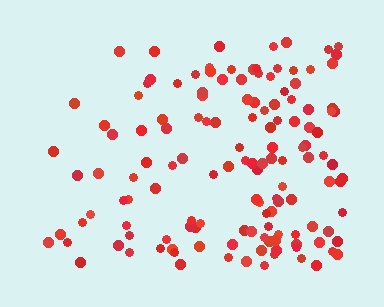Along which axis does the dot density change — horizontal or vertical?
Horizontal.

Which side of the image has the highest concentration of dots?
The right.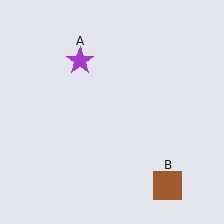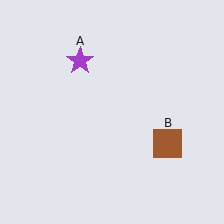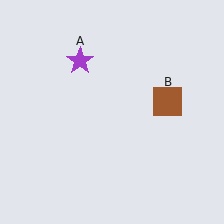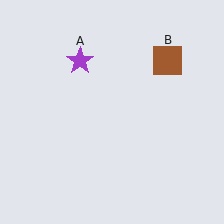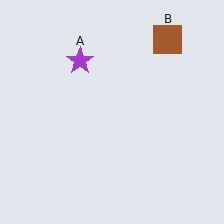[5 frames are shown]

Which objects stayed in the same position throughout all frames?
Purple star (object A) remained stationary.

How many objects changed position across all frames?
1 object changed position: brown square (object B).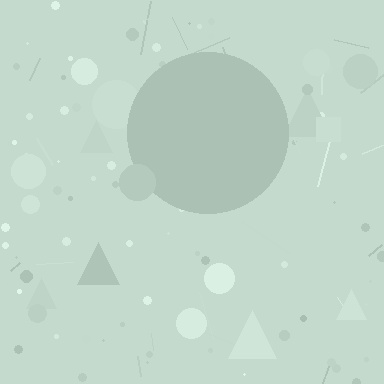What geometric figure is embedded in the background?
A circle is embedded in the background.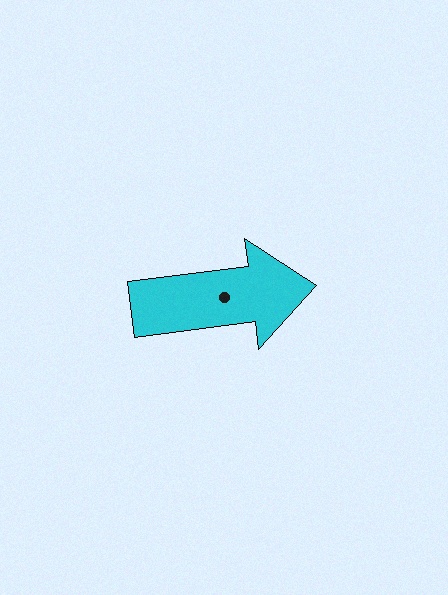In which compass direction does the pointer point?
East.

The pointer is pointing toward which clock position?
Roughly 3 o'clock.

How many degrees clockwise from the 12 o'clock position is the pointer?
Approximately 83 degrees.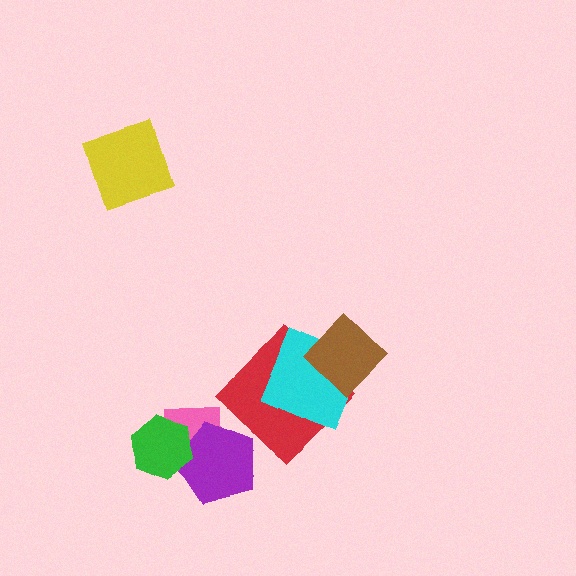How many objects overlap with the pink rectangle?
2 objects overlap with the pink rectangle.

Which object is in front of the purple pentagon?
The green hexagon is in front of the purple pentagon.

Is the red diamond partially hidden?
Yes, it is partially covered by another shape.